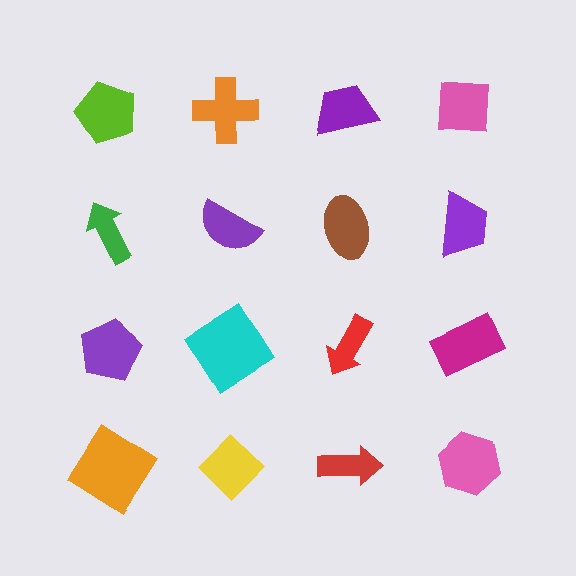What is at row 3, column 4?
A magenta rectangle.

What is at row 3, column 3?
A red arrow.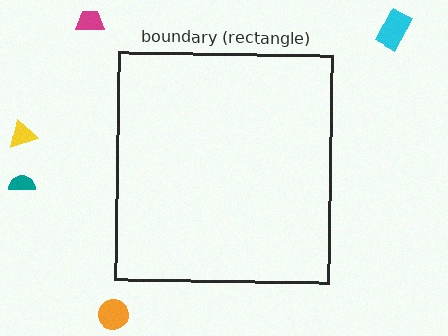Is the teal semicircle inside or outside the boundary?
Outside.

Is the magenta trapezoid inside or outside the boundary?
Outside.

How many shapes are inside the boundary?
0 inside, 5 outside.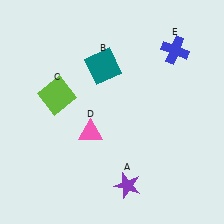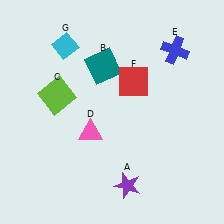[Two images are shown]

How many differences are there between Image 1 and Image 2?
There are 2 differences between the two images.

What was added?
A red square (F), a cyan diamond (G) were added in Image 2.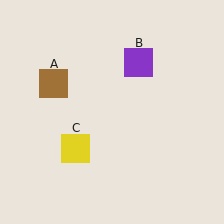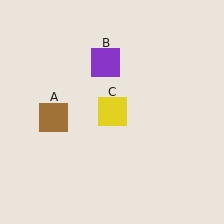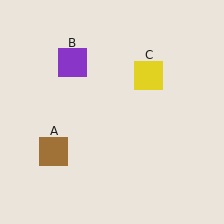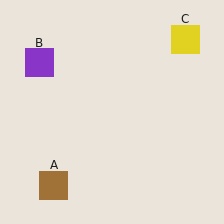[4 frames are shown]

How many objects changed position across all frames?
3 objects changed position: brown square (object A), purple square (object B), yellow square (object C).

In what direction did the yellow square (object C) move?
The yellow square (object C) moved up and to the right.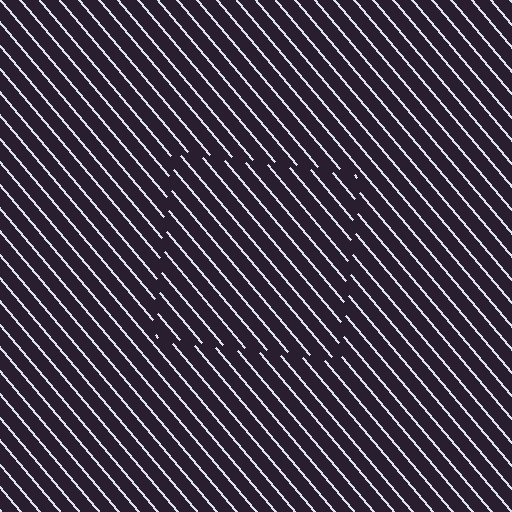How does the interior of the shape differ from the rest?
The interior of the shape contains the same grating, shifted by half a period — the contour is defined by the phase discontinuity where line-ends from the inner and outer gratings abut.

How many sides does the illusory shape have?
4 sides — the line-ends trace a square.